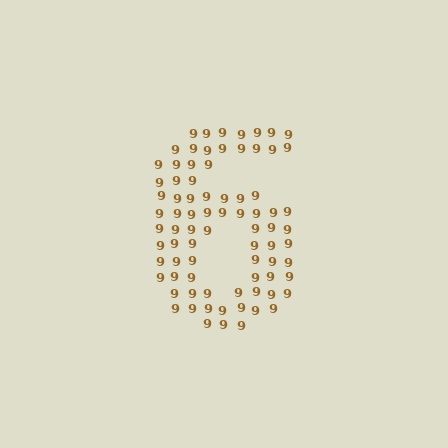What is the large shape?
The large shape is the digit 6.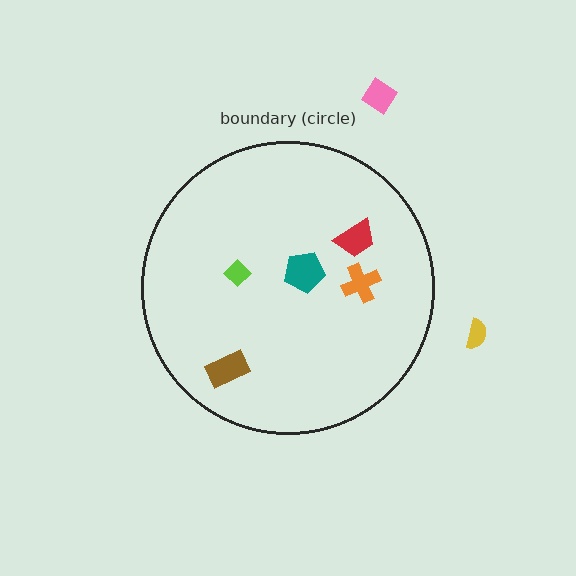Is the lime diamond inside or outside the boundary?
Inside.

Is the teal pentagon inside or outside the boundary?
Inside.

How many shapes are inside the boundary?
5 inside, 2 outside.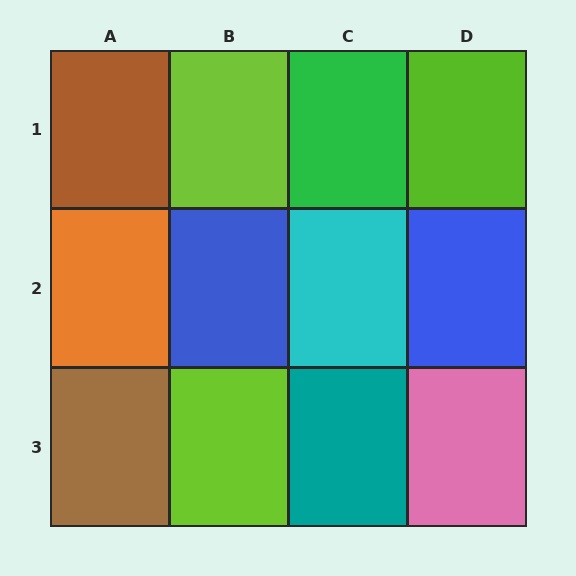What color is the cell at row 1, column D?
Lime.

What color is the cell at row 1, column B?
Lime.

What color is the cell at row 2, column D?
Blue.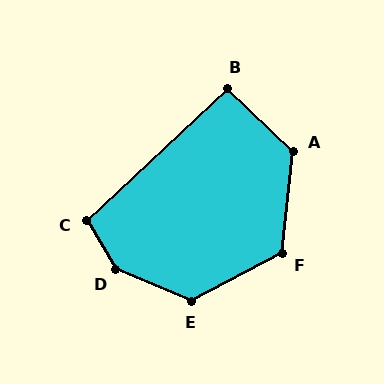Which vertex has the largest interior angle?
D, at approximately 143 degrees.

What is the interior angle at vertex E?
Approximately 130 degrees (obtuse).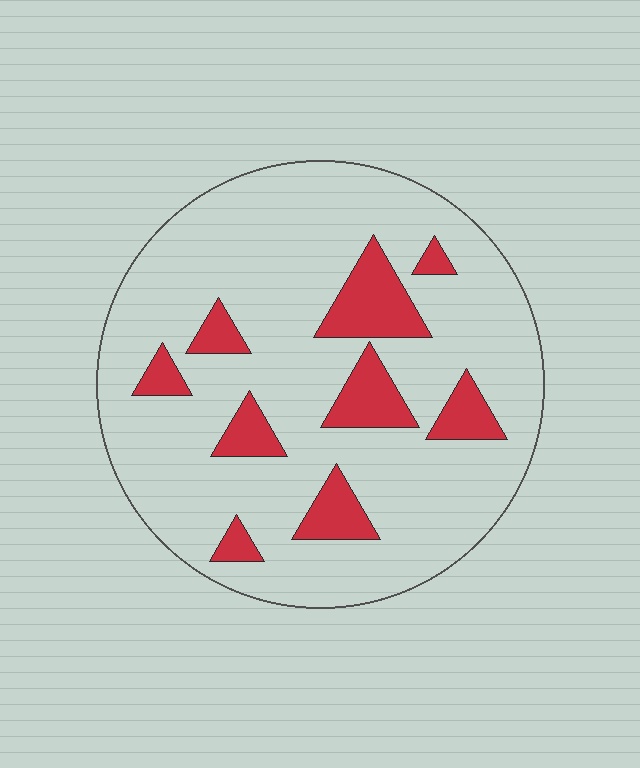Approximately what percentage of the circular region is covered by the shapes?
Approximately 15%.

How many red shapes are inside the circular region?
9.